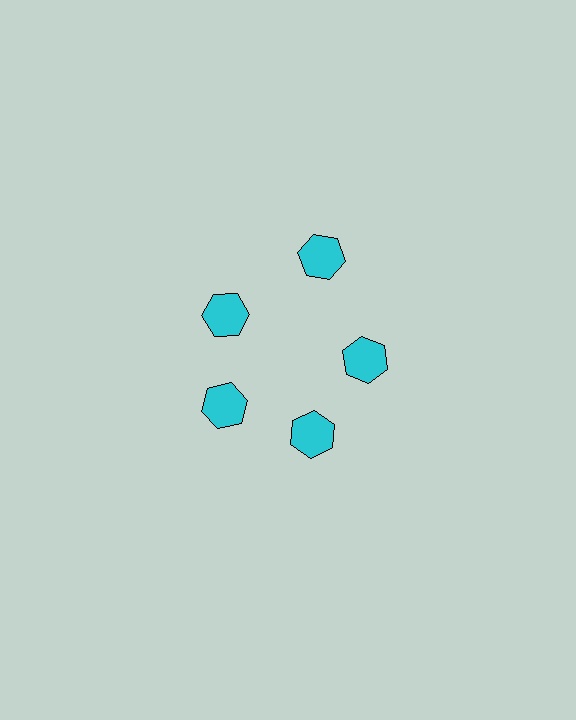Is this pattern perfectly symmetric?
No. The 5 cyan hexagons are arranged in a ring, but one element near the 1 o'clock position is pushed outward from the center, breaking the 5-fold rotational symmetry.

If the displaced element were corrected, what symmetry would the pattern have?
It would have 5-fold rotational symmetry — the pattern would map onto itself every 72 degrees.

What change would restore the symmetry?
The symmetry would be restored by moving it inward, back onto the ring so that all 5 hexagons sit at equal angles and equal distance from the center.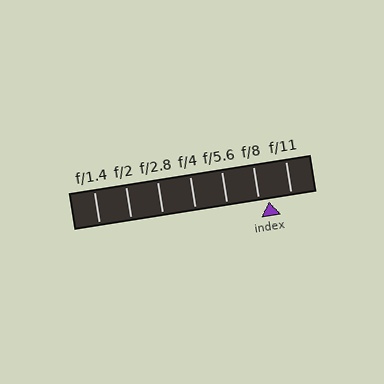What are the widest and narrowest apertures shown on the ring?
The widest aperture shown is f/1.4 and the narrowest is f/11.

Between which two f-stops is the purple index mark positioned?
The index mark is between f/8 and f/11.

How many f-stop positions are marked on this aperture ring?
There are 7 f-stop positions marked.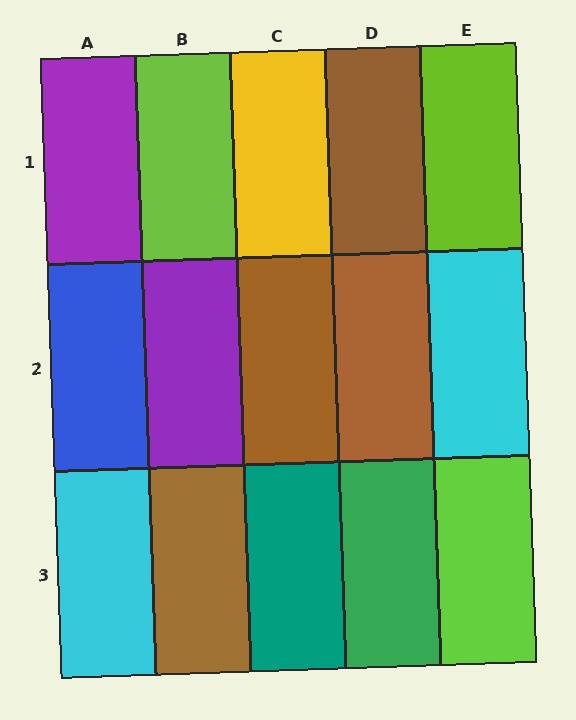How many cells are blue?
1 cell is blue.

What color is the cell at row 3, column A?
Cyan.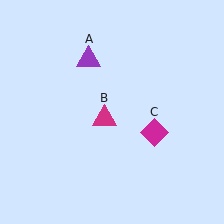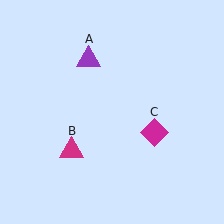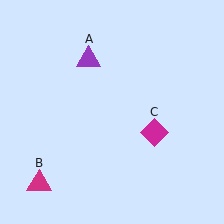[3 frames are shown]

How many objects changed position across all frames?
1 object changed position: magenta triangle (object B).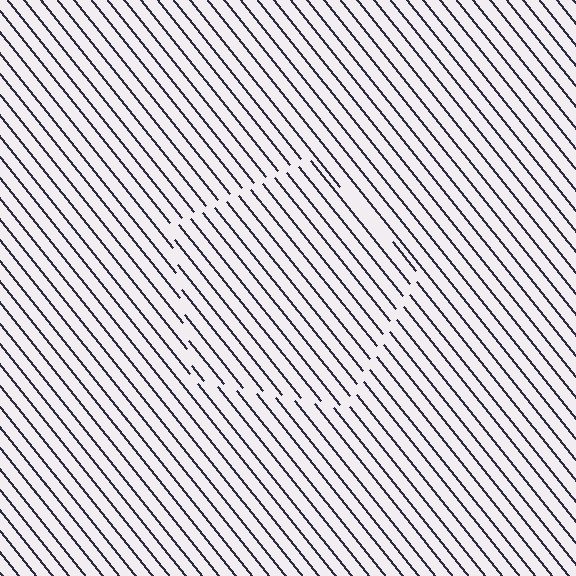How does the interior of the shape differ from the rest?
The interior of the shape contains the same grating, shifted by half a period — the contour is defined by the phase discontinuity where line-ends from the inner and outer gratings abut.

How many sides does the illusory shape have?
5 sides — the line-ends trace a pentagon.